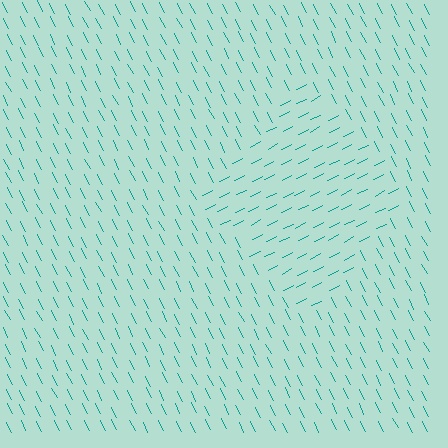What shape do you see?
I see a diamond.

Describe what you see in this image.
The image is filled with small teal line segments. A diamond region in the image has lines oriented differently from the surrounding lines, creating a visible texture boundary.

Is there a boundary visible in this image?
Yes, there is a texture boundary formed by a change in line orientation.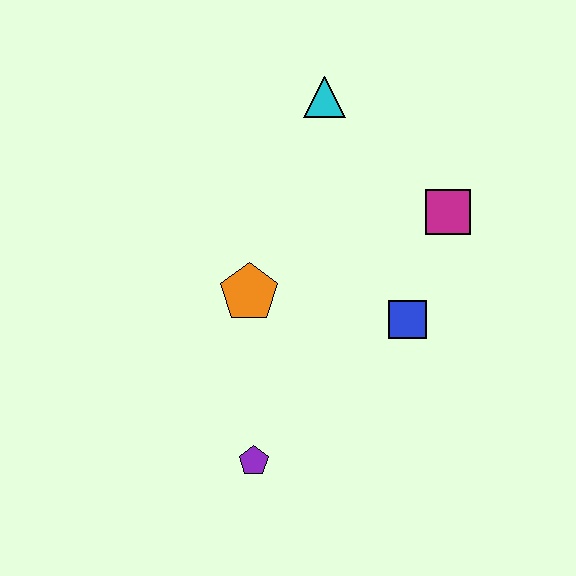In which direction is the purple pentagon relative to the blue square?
The purple pentagon is to the left of the blue square.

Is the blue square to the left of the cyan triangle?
No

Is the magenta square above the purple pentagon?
Yes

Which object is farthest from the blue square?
The cyan triangle is farthest from the blue square.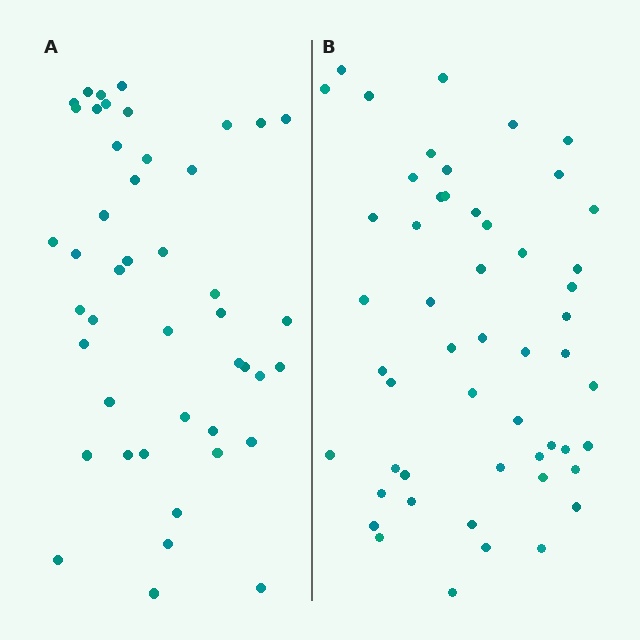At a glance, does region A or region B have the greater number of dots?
Region B (the right region) has more dots.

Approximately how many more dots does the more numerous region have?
Region B has roughly 8 or so more dots than region A.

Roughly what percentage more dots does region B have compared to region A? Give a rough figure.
About 15% more.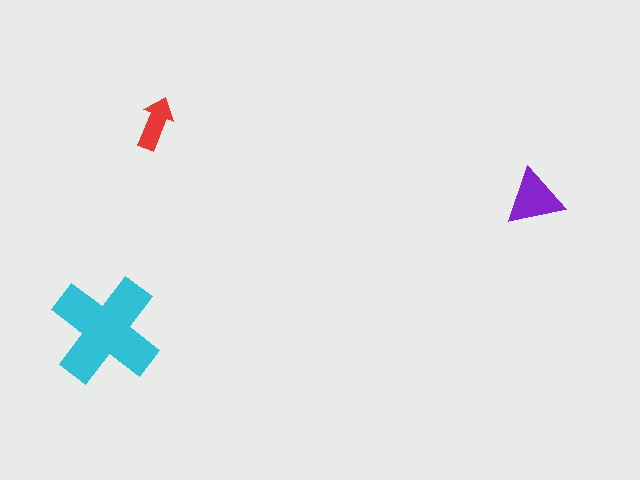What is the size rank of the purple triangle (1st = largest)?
2nd.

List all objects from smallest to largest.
The red arrow, the purple triangle, the cyan cross.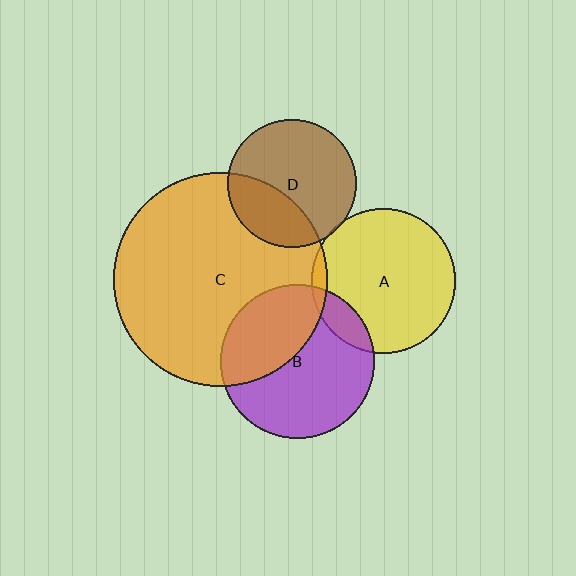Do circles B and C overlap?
Yes.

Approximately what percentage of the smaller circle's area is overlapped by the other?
Approximately 40%.